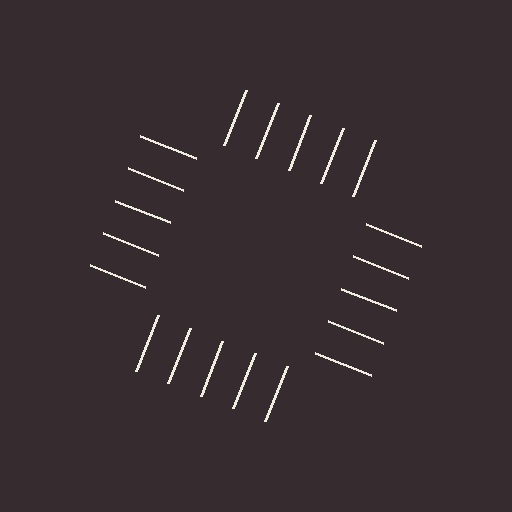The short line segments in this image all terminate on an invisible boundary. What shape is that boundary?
An illusory square — the line segments terminate on its edges but no continuous stroke is drawn.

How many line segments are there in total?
20 — 5 along each of the 4 edges.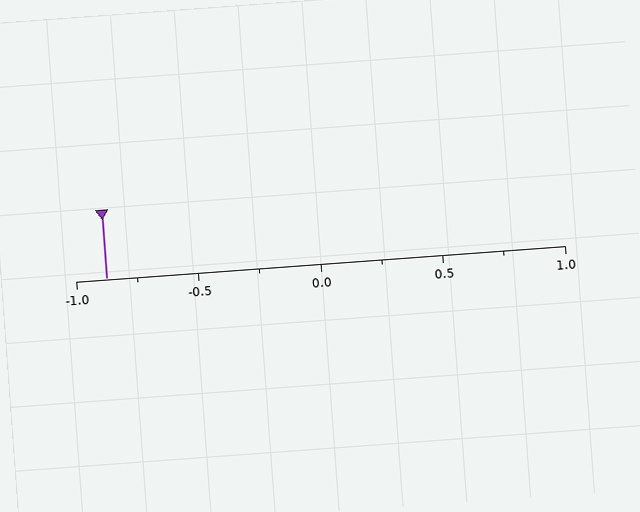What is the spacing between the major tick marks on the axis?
The major ticks are spaced 0.5 apart.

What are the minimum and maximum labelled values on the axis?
The axis runs from -1.0 to 1.0.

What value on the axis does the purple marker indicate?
The marker indicates approximately -0.88.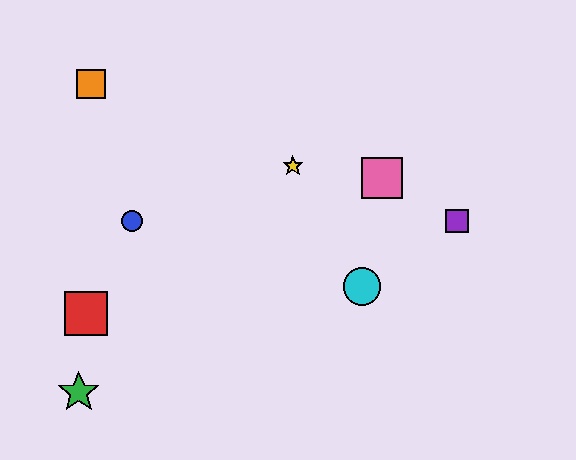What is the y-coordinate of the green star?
The green star is at y≈392.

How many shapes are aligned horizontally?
2 shapes (the blue circle, the purple square) are aligned horizontally.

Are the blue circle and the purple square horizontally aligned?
Yes, both are at y≈221.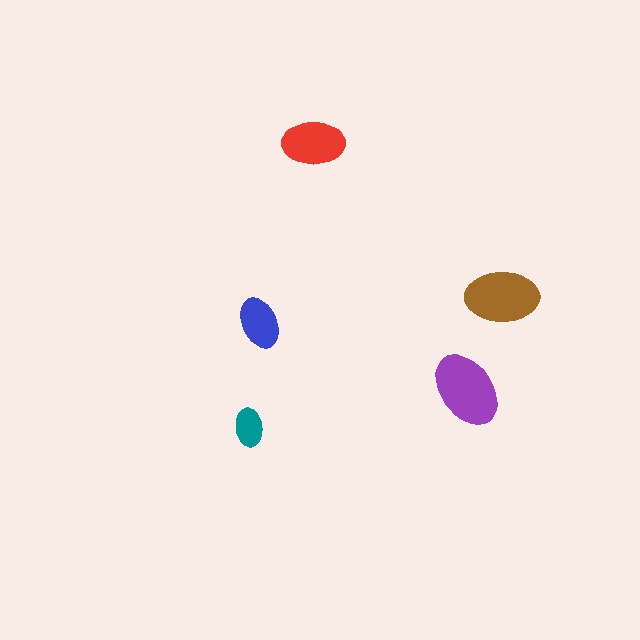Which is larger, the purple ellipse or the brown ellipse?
The purple one.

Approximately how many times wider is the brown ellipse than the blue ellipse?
About 1.5 times wider.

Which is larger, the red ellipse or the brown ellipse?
The brown one.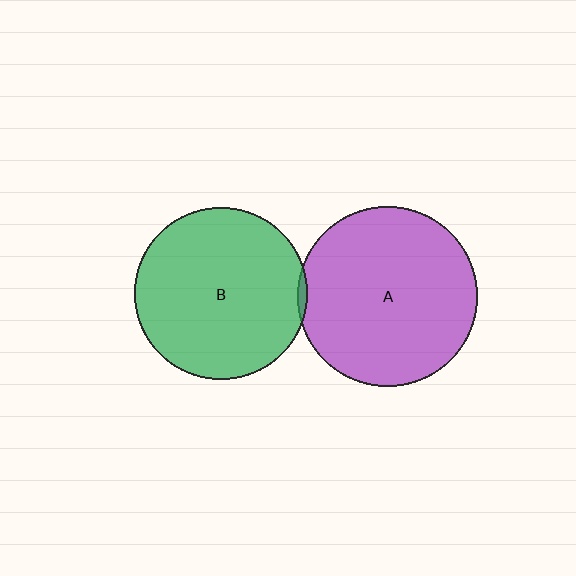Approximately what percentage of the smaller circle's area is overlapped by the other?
Approximately 5%.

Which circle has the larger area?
Circle A (purple).